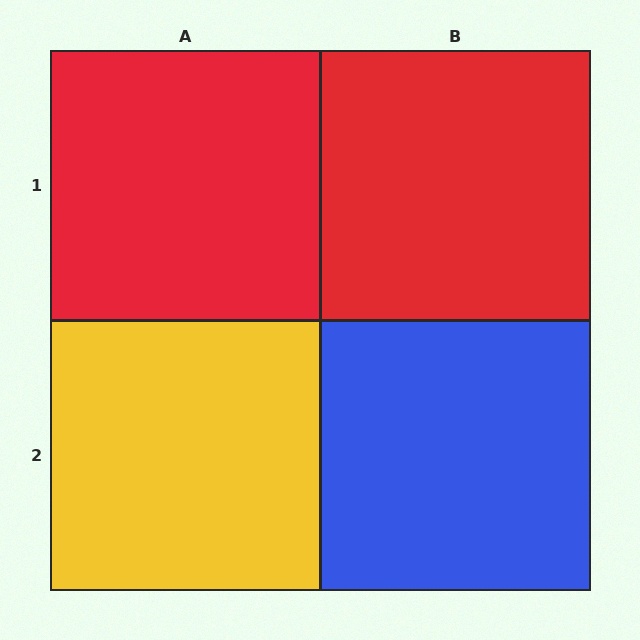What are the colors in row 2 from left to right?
Yellow, blue.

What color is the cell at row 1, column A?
Red.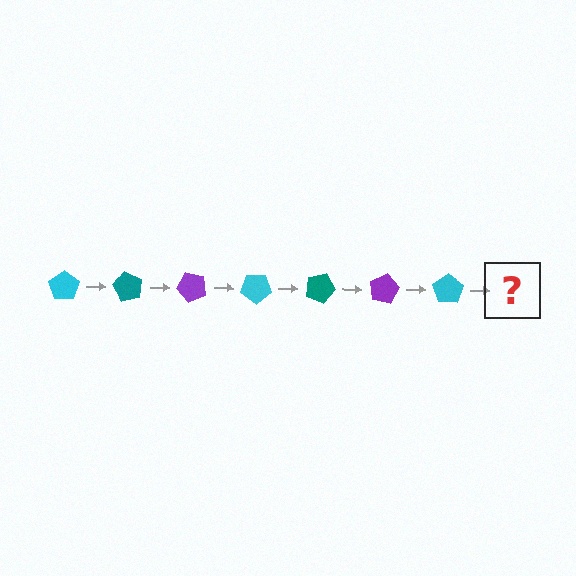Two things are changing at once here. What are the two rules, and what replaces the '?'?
The two rules are that it rotates 60 degrees each step and the color cycles through cyan, teal, and purple. The '?' should be a teal pentagon, rotated 420 degrees from the start.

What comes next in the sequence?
The next element should be a teal pentagon, rotated 420 degrees from the start.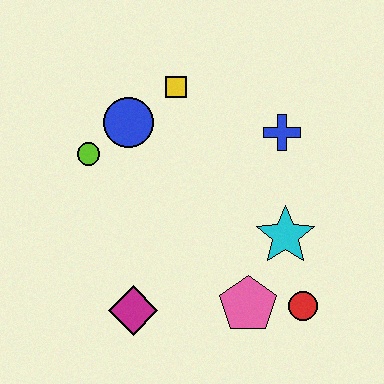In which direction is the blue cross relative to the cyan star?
The blue cross is above the cyan star.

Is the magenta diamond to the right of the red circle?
No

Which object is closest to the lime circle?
The blue circle is closest to the lime circle.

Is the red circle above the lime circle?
No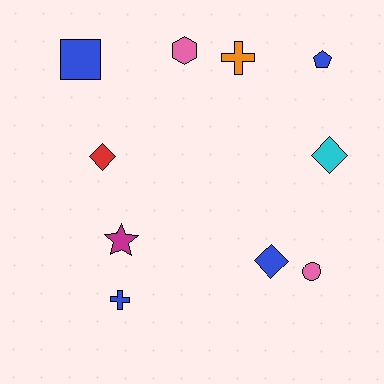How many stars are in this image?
There is 1 star.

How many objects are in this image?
There are 10 objects.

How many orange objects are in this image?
There is 1 orange object.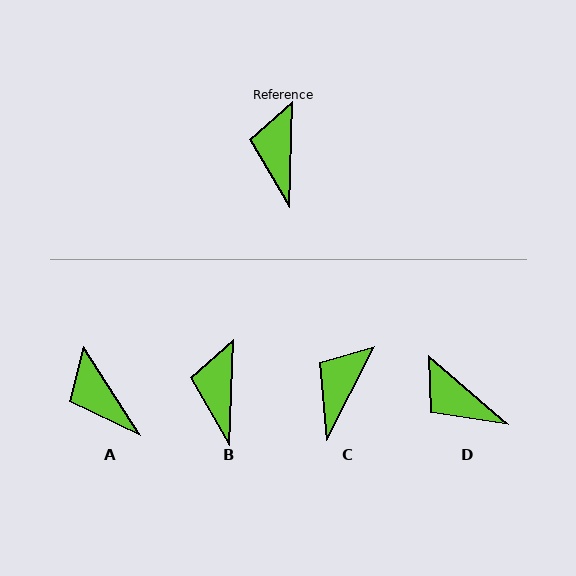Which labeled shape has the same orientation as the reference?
B.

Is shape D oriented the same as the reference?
No, it is off by about 51 degrees.